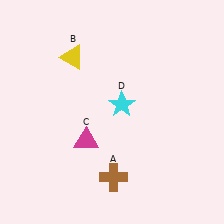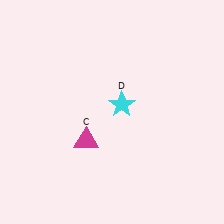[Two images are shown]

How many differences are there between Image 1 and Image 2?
There are 2 differences between the two images.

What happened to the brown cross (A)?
The brown cross (A) was removed in Image 2. It was in the bottom-right area of Image 1.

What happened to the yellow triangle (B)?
The yellow triangle (B) was removed in Image 2. It was in the top-left area of Image 1.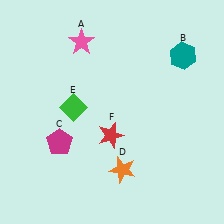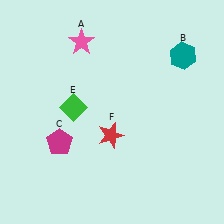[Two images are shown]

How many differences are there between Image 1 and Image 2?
There is 1 difference between the two images.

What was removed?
The orange star (D) was removed in Image 2.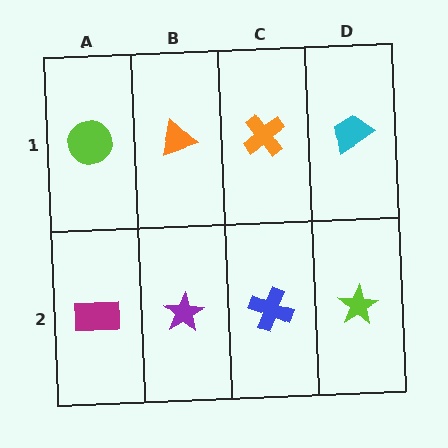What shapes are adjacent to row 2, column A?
A lime circle (row 1, column A), a purple star (row 2, column B).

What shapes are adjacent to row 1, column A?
A magenta rectangle (row 2, column A), an orange triangle (row 1, column B).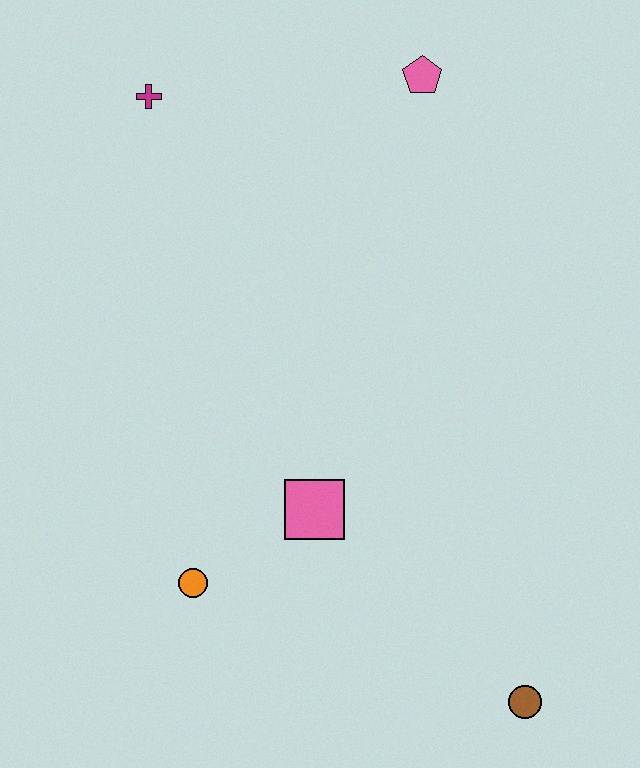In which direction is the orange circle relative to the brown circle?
The orange circle is to the left of the brown circle.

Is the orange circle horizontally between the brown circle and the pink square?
No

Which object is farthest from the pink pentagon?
The brown circle is farthest from the pink pentagon.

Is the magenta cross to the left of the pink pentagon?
Yes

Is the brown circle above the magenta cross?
No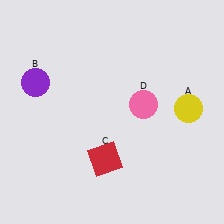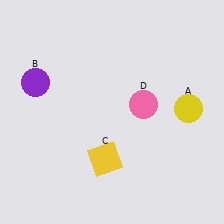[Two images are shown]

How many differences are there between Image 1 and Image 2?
There is 1 difference between the two images.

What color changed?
The square (C) changed from red in Image 1 to yellow in Image 2.